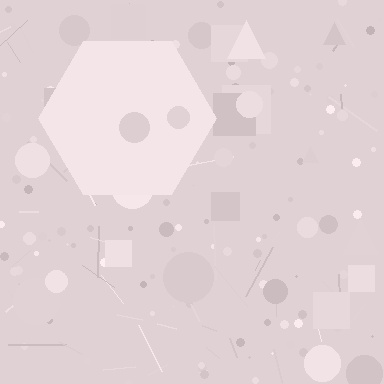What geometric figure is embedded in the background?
A hexagon is embedded in the background.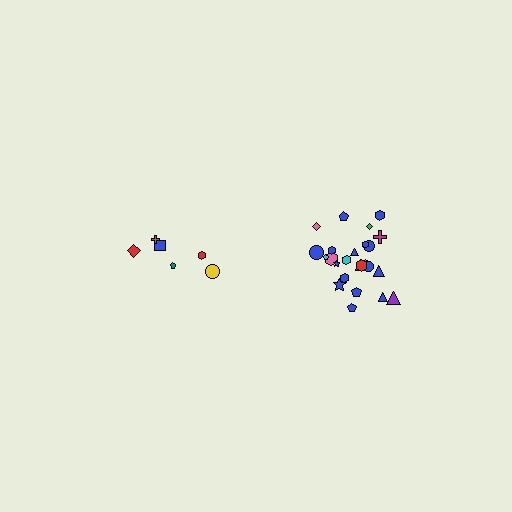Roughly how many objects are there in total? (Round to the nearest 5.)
Roughly 30 objects in total.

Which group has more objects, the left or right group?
The right group.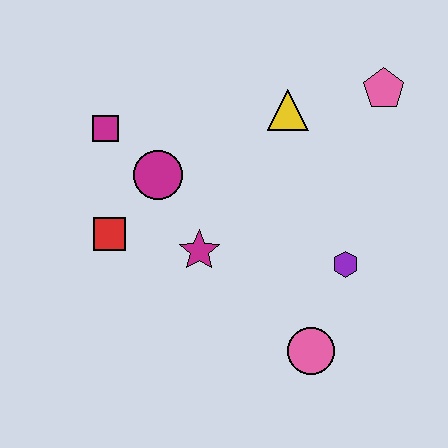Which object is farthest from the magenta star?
The pink pentagon is farthest from the magenta star.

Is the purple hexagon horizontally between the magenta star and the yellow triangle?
No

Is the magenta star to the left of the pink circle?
Yes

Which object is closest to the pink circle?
The purple hexagon is closest to the pink circle.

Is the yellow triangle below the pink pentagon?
Yes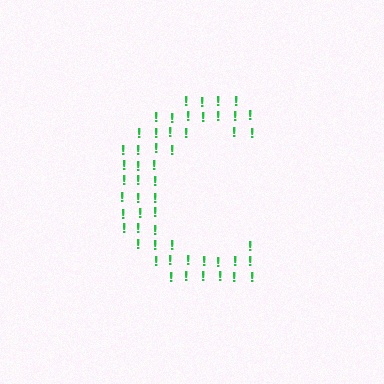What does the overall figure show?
The overall figure shows the letter C.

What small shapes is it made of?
It is made of small exclamation marks.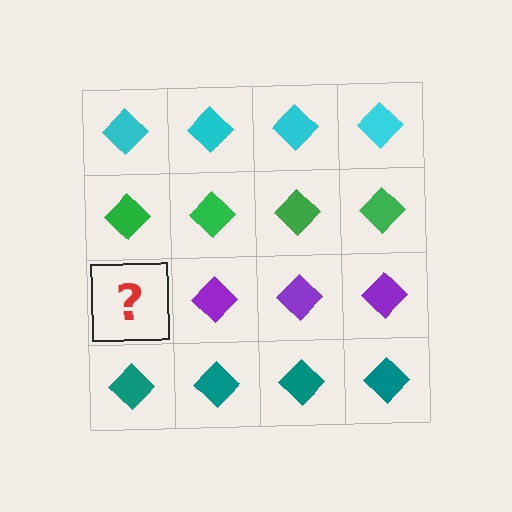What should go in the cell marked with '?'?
The missing cell should contain a purple diamond.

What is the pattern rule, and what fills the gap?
The rule is that each row has a consistent color. The gap should be filled with a purple diamond.